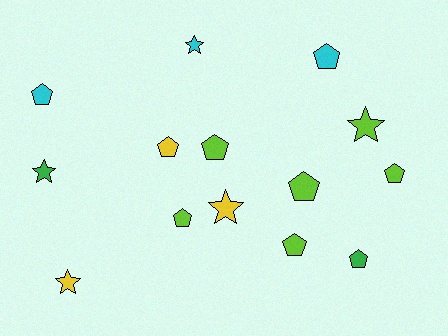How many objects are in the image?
There are 14 objects.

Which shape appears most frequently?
Pentagon, with 9 objects.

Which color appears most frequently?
Lime, with 6 objects.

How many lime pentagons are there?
There are 5 lime pentagons.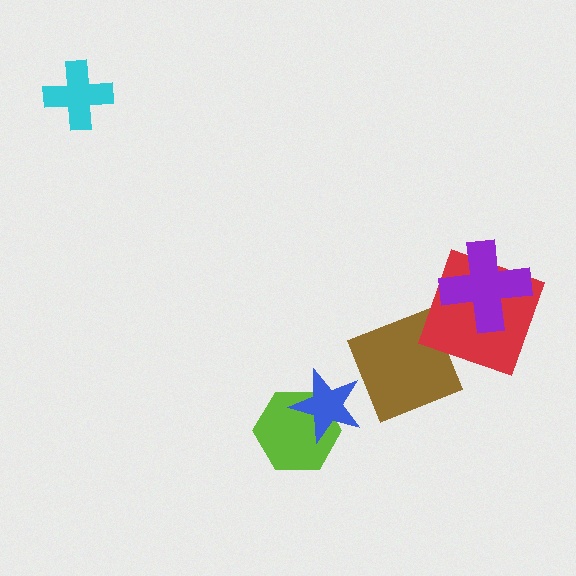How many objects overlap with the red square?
1 object overlaps with the red square.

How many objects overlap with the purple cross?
1 object overlaps with the purple cross.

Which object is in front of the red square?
The purple cross is in front of the red square.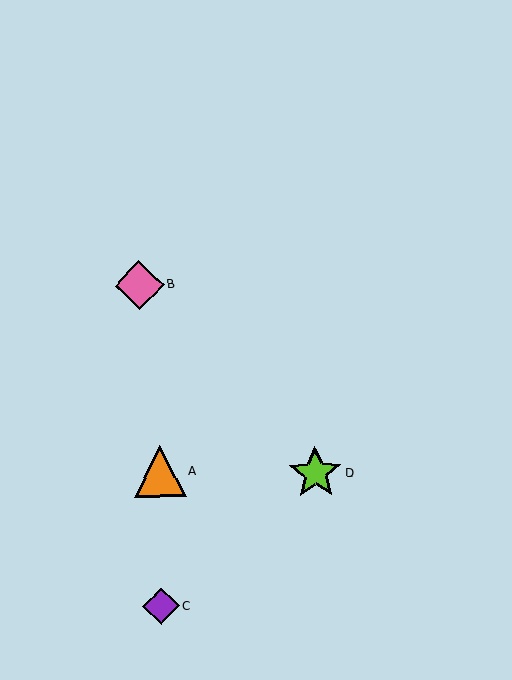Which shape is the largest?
The lime star (labeled D) is the largest.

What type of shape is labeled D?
Shape D is a lime star.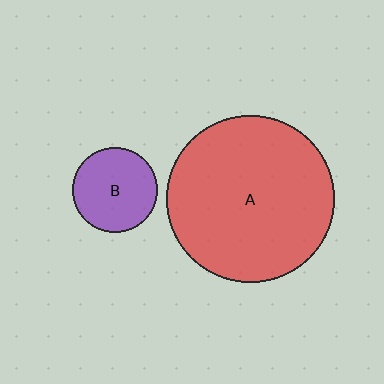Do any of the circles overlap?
No, none of the circles overlap.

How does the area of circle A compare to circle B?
Approximately 3.9 times.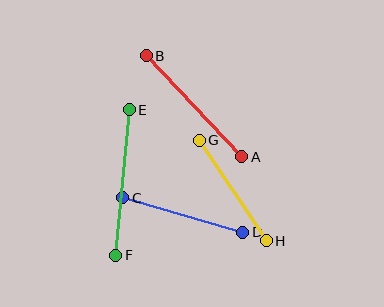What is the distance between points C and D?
The distance is approximately 125 pixels.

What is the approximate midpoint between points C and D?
The midpoint is at approximately (183, 215) pixels.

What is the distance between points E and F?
The distance is approximately 146 pixels.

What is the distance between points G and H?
The distance is approximately 121 pixels.